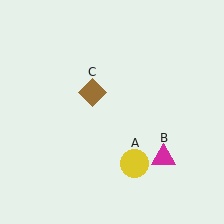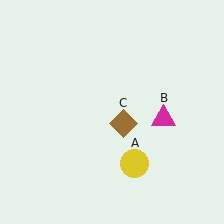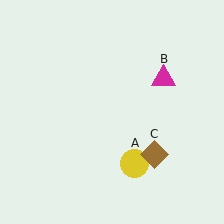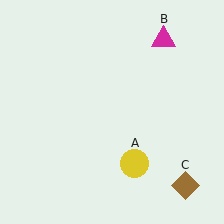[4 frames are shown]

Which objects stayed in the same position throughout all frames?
Yellow circle (object A) remained stationary.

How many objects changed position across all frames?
2 objects changed position: magenta triangle (object B), brown diamond (object C).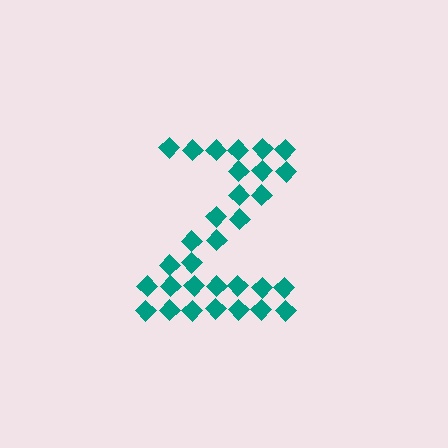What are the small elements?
The small elements are diamonds.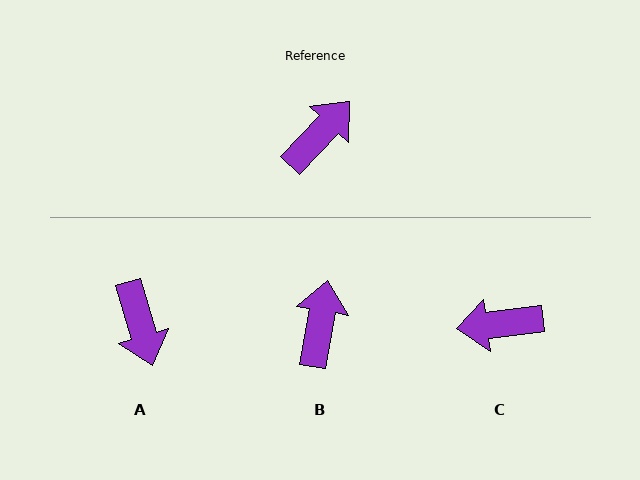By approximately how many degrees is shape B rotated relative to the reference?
Approximately 34 degrees counter-clockwise.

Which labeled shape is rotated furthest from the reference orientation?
C, about 140 degrees away.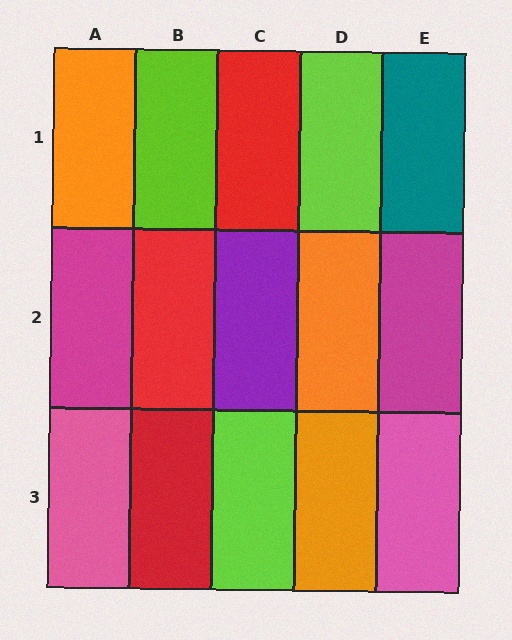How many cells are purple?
1 cell is purple.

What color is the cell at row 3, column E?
Pink.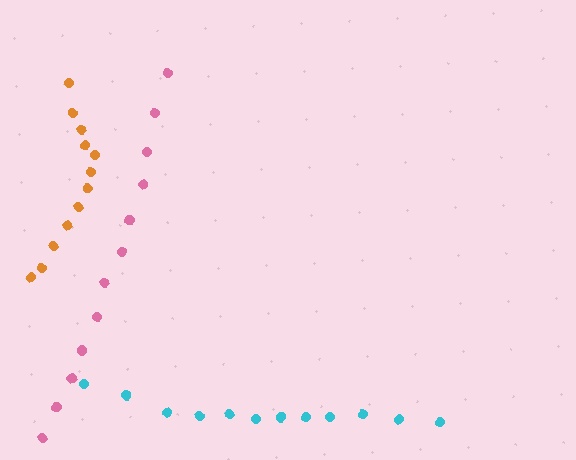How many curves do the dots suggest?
There are 3 distinct paths.